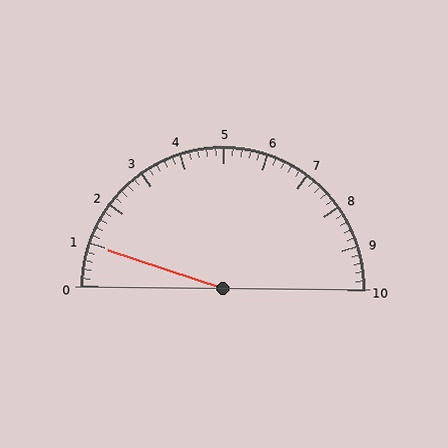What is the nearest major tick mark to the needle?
The nearest major tick mark is 1.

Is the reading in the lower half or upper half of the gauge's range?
The reading is in the lower half of the range (0 to 10).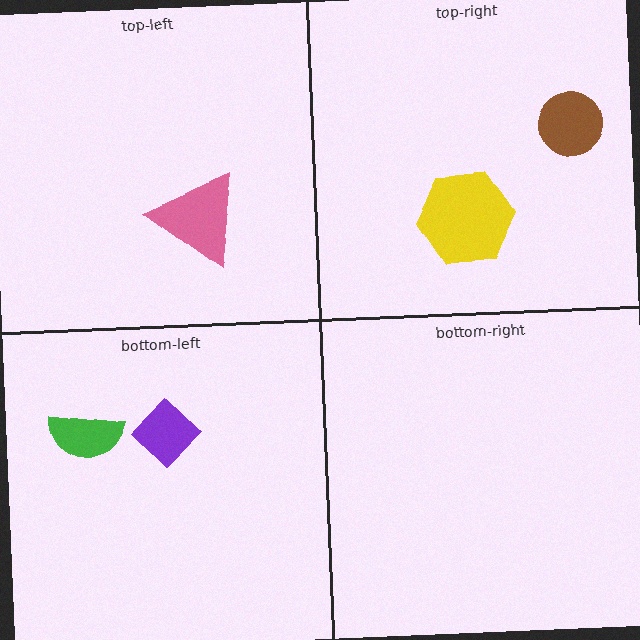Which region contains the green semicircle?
The bottom-left region.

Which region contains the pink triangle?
The top-left region.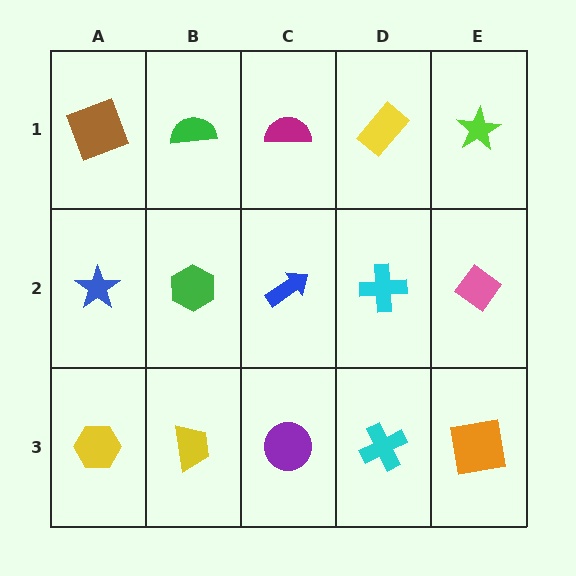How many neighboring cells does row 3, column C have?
3.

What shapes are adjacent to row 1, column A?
A blue star (row 2, column A), a green semicircle (row 1, column B).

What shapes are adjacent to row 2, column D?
A yellow rectangle (row 1, column D), a cyan cross (row 3, column D), a blue arrow (row 2, column C), a pink diamond (row 2, column E).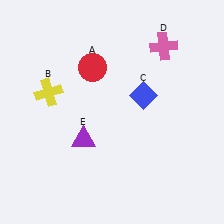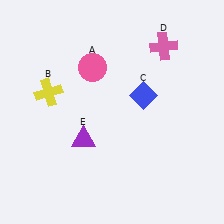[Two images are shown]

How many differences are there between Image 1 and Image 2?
There is 1 difference between the two images.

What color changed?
The circle (A) changed from red in Image 1 to pink in Image 2.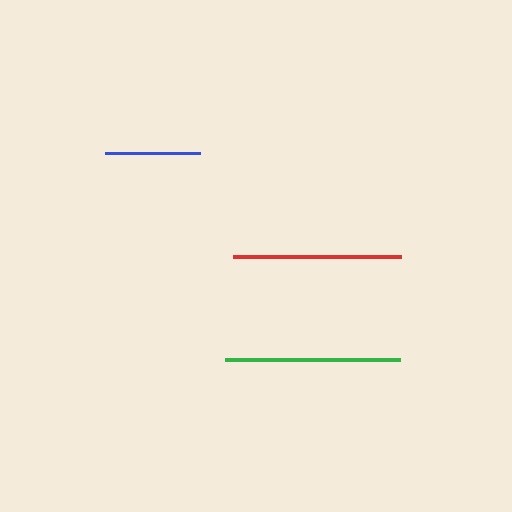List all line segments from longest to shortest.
From longest to shortest: green, red, blue.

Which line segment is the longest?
The green line is the longest at approximately 174 pixels.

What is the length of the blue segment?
The blue segment is approximately 94 pixels long.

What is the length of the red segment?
The red segment is approximately 168 pixels long.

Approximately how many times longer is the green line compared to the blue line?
The green line is approximately 1.8 times the length of the blue line.